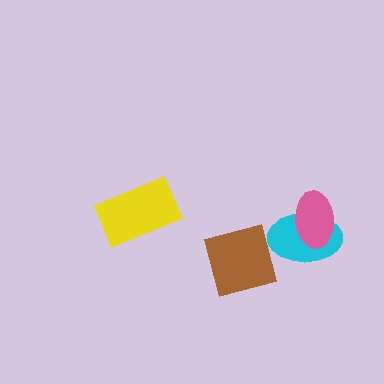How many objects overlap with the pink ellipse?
1 object overlaps with the pink ellipse.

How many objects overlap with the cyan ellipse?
1 object overlaps with the cyan ellipse.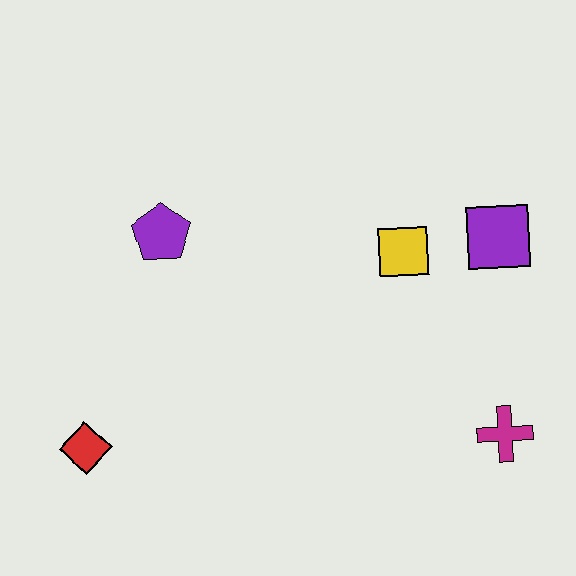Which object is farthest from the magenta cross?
The red diamond is farthest from the magenta cross.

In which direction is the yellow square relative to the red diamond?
The yellow square is to the right of the red diamond.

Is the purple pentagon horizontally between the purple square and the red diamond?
Yes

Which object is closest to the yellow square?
The purple square is closest to the yellow square.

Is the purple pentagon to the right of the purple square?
No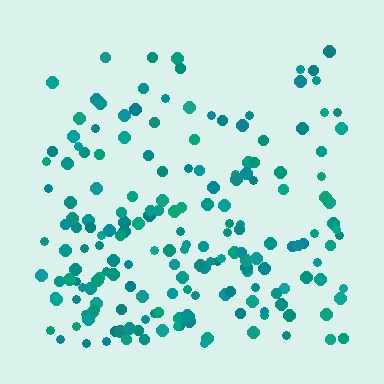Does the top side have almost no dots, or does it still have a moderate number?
Still a moderate number, just noticeably fewer than the bottom.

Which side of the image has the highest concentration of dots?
The bottom.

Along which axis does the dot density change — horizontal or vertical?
Vertical.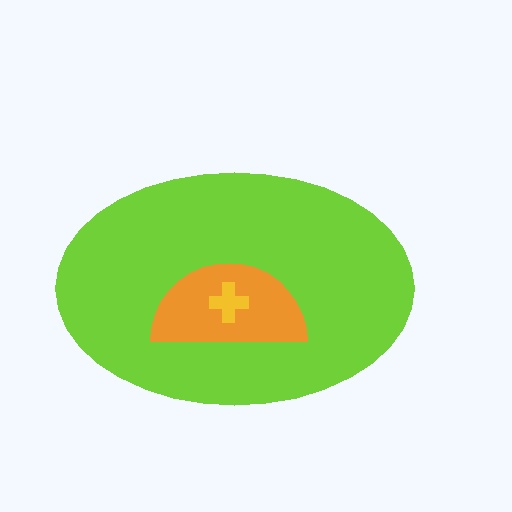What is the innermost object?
The yellow cross.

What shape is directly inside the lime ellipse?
The orange semicircle.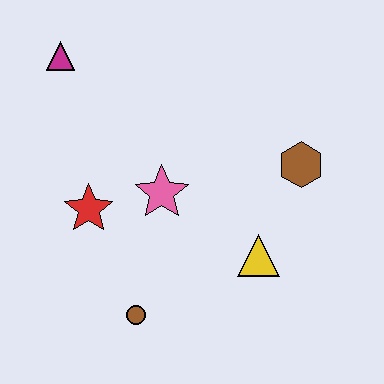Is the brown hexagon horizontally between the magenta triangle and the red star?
No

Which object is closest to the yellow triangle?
The brown hexagon is closest to the yellow triangle.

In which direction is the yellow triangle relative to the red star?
The yellow triangle is to the right of the red star.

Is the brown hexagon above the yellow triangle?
Yes